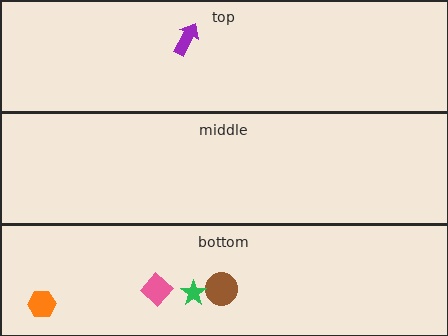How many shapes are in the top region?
1.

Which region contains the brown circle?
The bottom region.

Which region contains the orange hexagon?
The bottom region.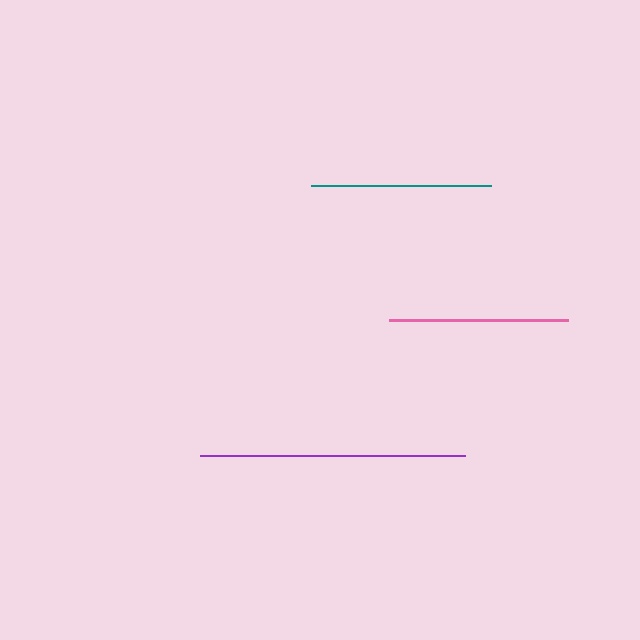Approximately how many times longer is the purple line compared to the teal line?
The purple line is approximately 1.5 times the length of the teal line.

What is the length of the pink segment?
The pink segment is approximately 178 pixels long.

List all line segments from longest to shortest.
From longest to shortest: purple, teal, pink.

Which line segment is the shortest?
The pink line is the shortest at approximately 178 pixels.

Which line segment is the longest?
The purple line is the longest at approximately 265 pixels.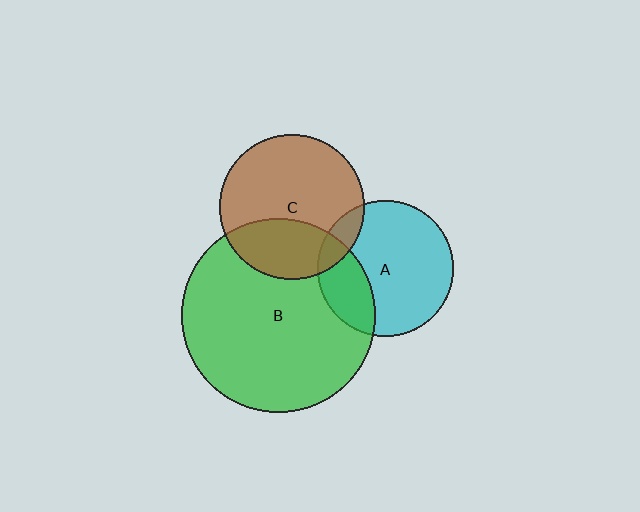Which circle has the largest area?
Circle B (green).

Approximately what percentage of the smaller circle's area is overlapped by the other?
Approximately 10%.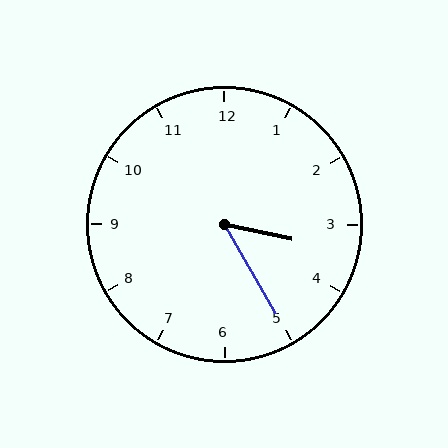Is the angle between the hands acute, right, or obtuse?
It is acute.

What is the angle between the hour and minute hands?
Approximately 48 degrees.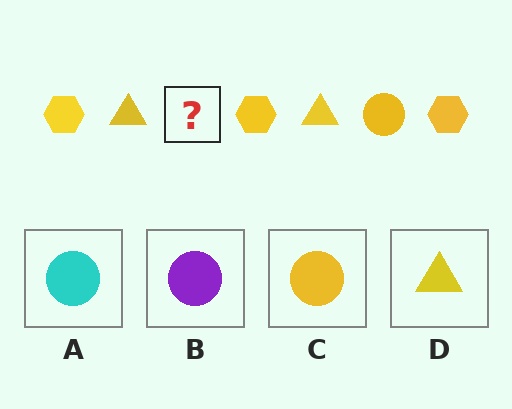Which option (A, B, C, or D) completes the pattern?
C.